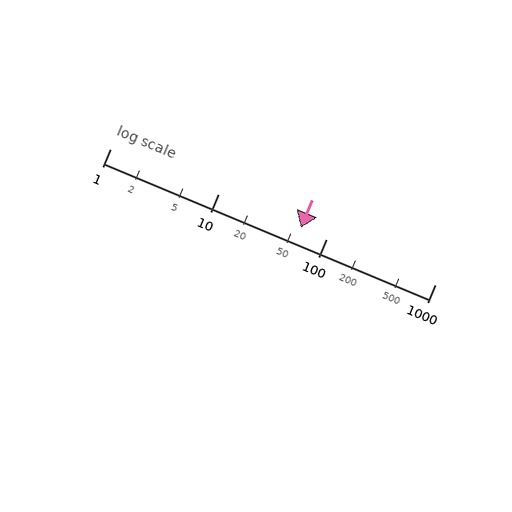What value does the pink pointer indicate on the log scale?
The pointer indicates approximately 58.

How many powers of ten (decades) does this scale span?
The scale spans 3 decades, from 1 to 1000.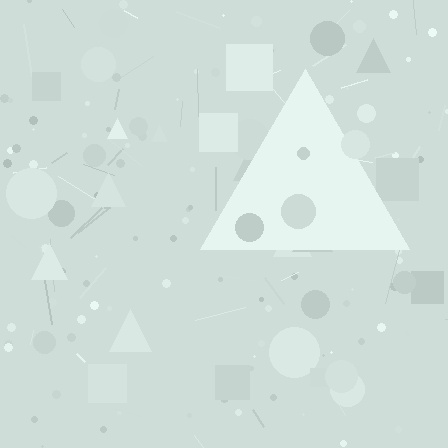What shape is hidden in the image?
A triangle is hidden in the image.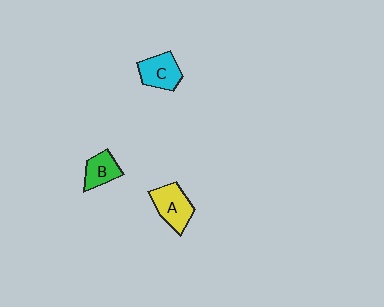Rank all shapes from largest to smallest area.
From largest to smallest: A (yellow), C (cyan), B (green).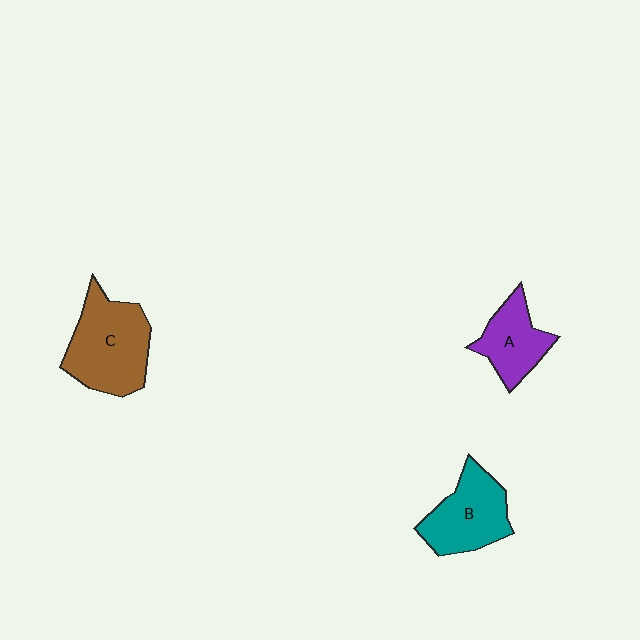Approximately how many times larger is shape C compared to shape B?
Approximately 1.2 times.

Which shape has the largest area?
Shape C (brown).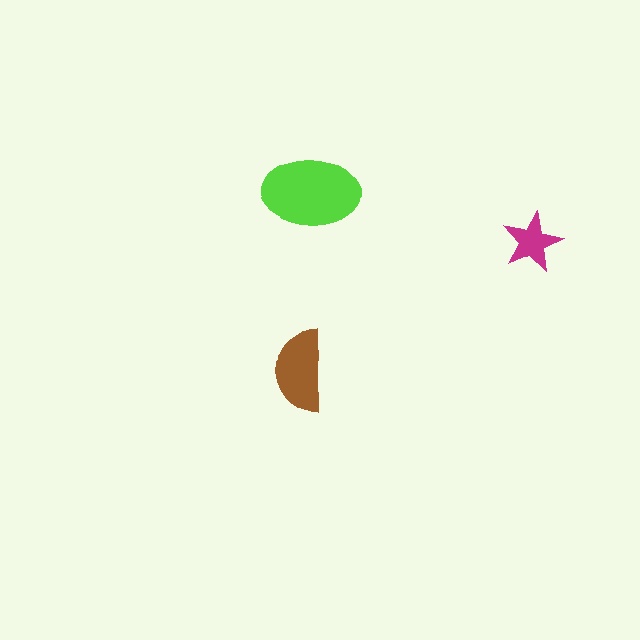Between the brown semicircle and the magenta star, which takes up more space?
The brown semicircle.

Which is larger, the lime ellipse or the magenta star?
The lime ellipse.